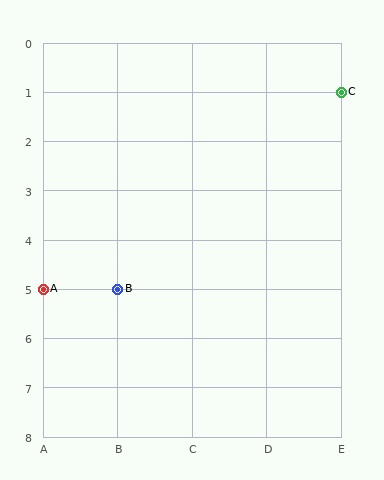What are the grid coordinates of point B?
Point B is at grid coordinates (B, 5).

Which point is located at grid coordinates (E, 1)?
Point C is at (E, 1).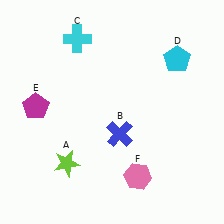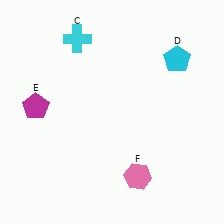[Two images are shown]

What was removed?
The blue cross (B), the lime star (A) were removed in Image 2.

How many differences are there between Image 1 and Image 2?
There are 2 differences between the two images.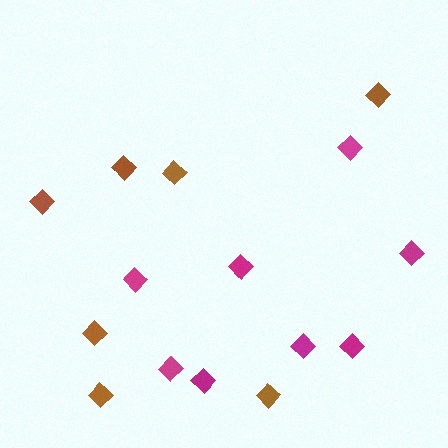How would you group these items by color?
There are 2 groups: one group of magenta diamonds (8) and one group of brown diamonds (7).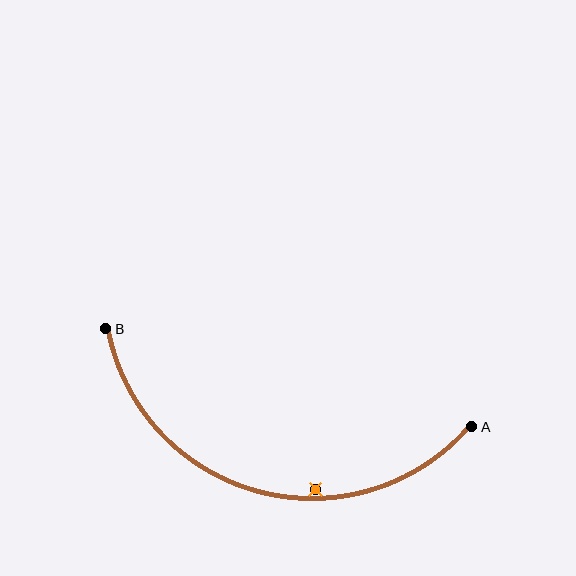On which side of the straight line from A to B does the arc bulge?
The arc bulges below the straight line connecting A and B.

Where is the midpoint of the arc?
The arc midpoint is the point on the curve farthest from the straight line joining A and B. It sits below that line.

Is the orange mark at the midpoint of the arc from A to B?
No — the orange mark does not lie on the arc at all. It sits slightly inside the curve.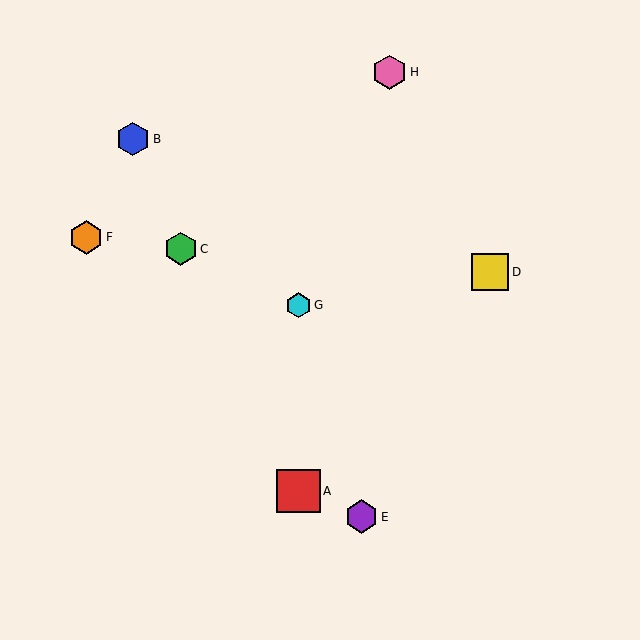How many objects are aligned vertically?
2 objects (A, G) are aligned vertically.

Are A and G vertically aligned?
Yes, both are at x≈298.